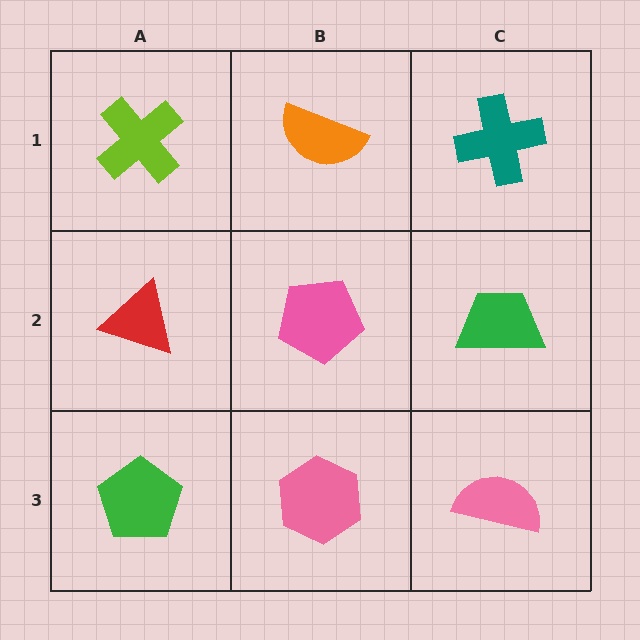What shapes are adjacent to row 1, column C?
A green trapezoid (row 2, column C), an orange semicircle (row 1, column B).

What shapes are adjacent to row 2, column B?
An orange semicircle (row 1, column B), a pink hexagon (row 3, column B), a red triangle (row 2, column A), a green trapezoid (row 2, column C).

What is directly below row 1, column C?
A green trapezoid.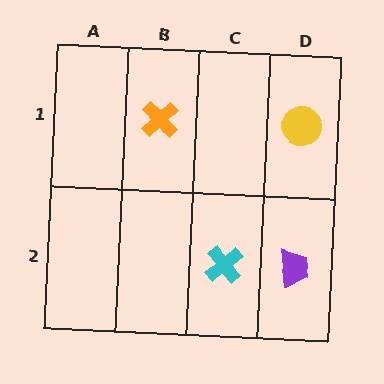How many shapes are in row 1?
2 shapes.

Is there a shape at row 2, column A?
No, that cell is empty.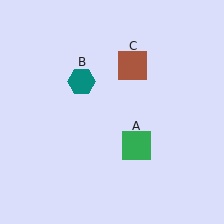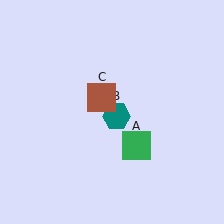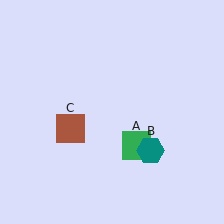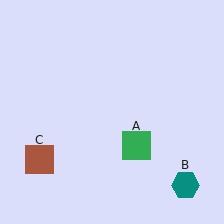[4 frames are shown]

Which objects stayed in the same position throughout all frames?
Green square (object A) remained stationary.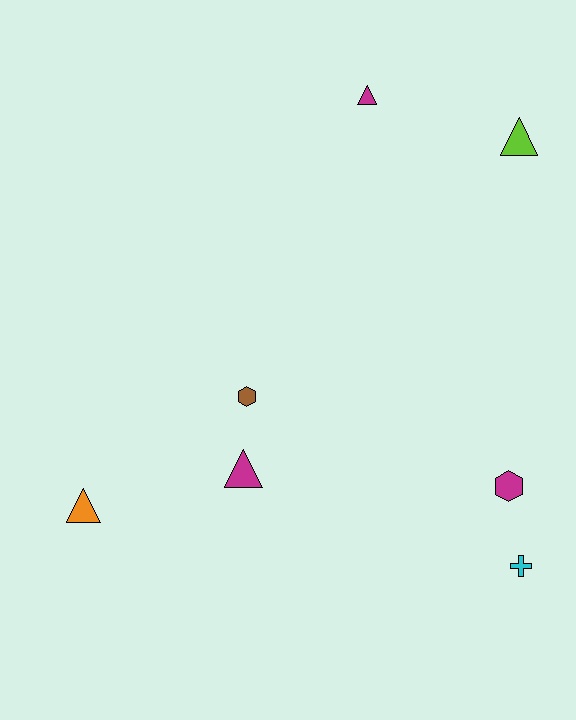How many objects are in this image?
There are 7 objects.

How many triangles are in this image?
There are 4 triangles.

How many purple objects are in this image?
There are no purple objects.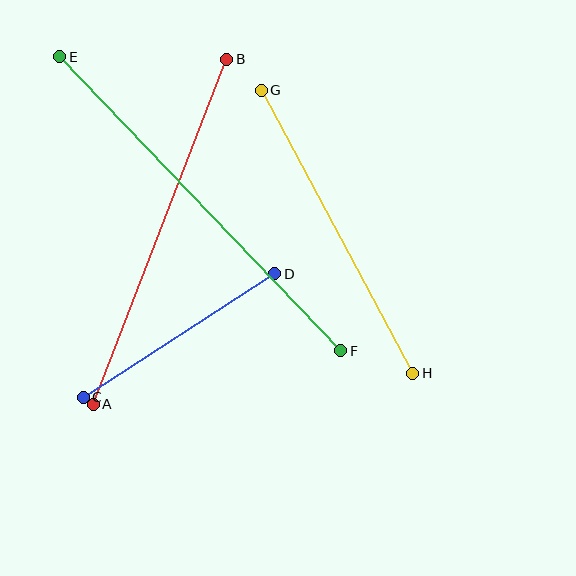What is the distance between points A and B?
The distance is approximately 370 pixels.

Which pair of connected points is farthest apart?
Points E and F are farthest apart.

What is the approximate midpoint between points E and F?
The midpoint is at approximately (200, 204) pixels.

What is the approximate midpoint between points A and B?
The midpoint is at approximately (160, 232) pixels.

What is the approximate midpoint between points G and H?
The midpoint is at approximately (337, 232) pixels.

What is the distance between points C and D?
The distance is approximately 228 pixels.